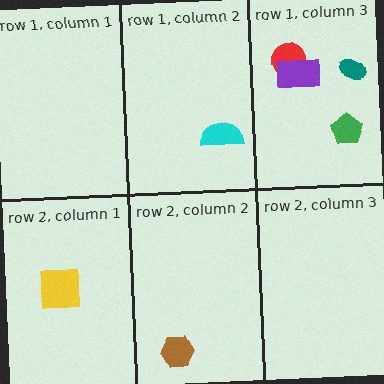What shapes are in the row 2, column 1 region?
The yellow square.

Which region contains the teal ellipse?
The row 1, column 3 region.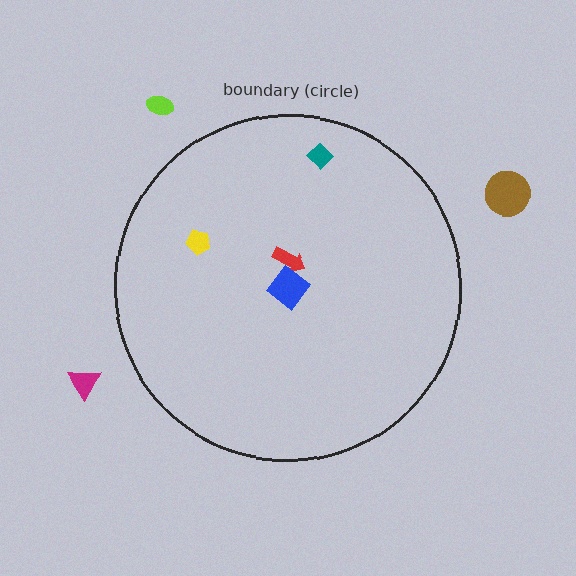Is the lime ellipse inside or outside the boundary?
Outside.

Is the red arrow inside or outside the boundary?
Inside.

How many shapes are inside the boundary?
4 inside, 3 outside.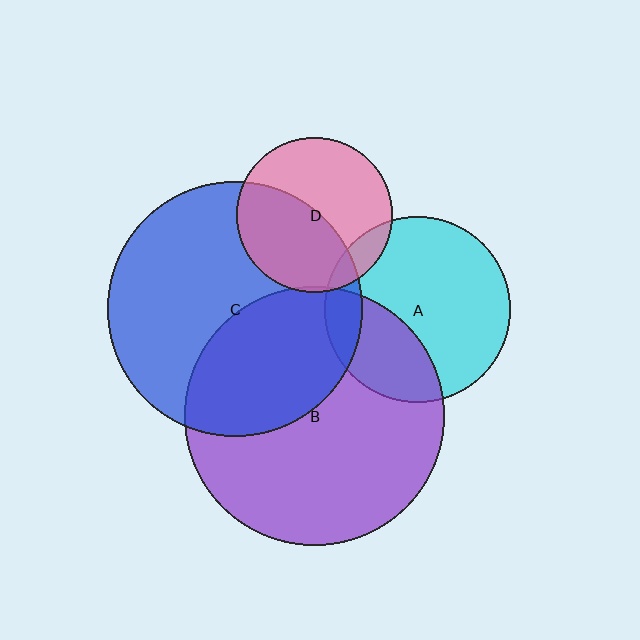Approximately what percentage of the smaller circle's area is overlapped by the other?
Approximately 45%.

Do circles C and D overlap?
Yes.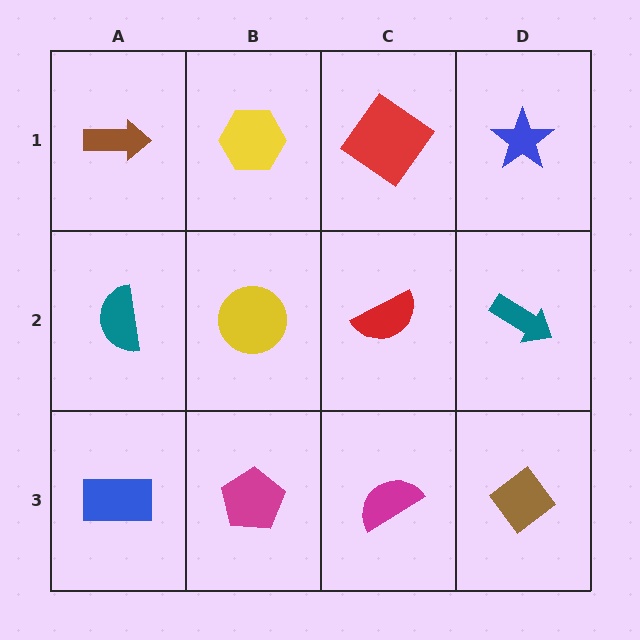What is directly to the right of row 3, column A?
A magenta pentagon.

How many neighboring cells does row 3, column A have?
2.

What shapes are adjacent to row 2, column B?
A yellow hexagon (row 1, column B), a magenta pentagon (row 3, column B), a teal semicircle (row 2, column A), a red semicircle (row 2, column C).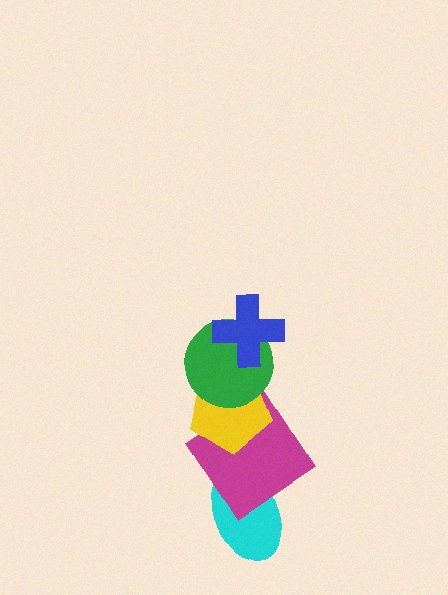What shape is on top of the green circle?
The blue cross is on top of the green circle.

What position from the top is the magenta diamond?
The magenta diamond is 4th from the top.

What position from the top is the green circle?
The green circle is 2nd from the top.